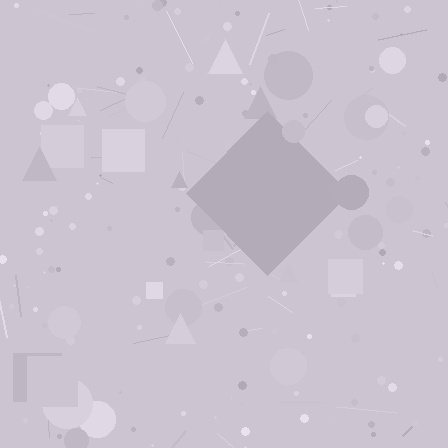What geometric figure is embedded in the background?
A diamond is embedded in the background.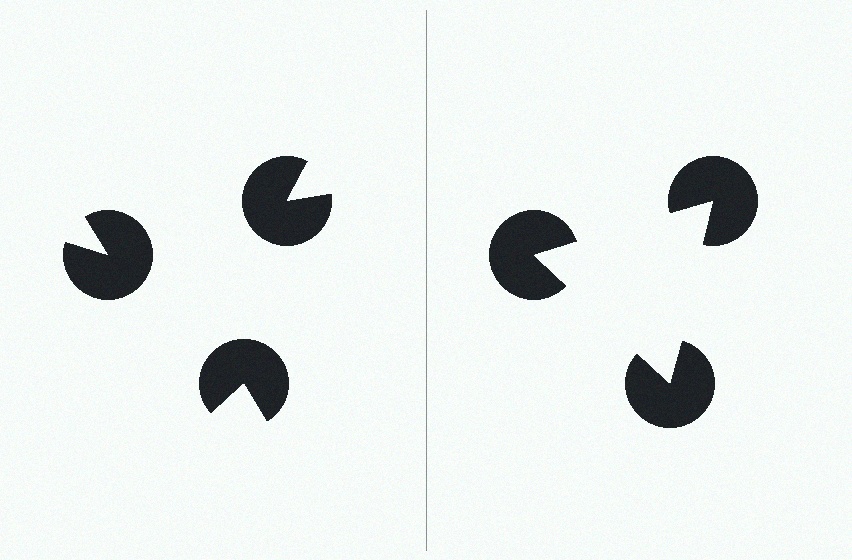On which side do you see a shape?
An illusory triangle appears on the right side. On the left side the wedge cuts are rotated, so no coherent shape forms.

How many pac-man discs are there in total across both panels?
6 — 3 on each side.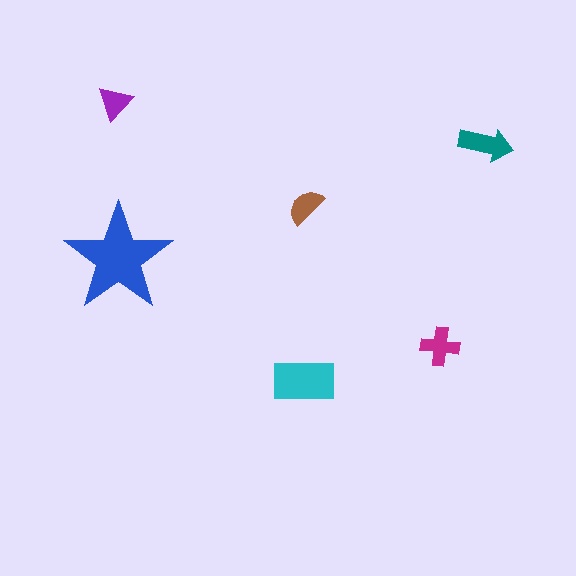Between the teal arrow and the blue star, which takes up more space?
The blue star.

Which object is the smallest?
The purple triangle.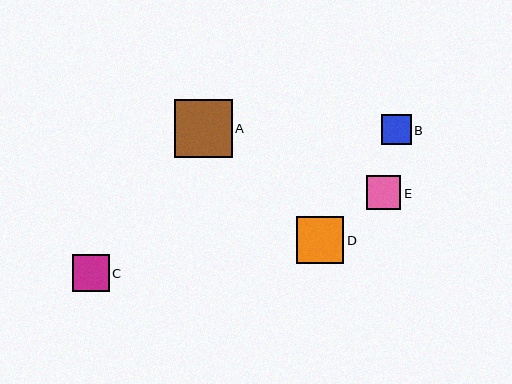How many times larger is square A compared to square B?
Square A is approximately 1.9 times the size of square B.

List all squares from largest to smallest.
From largest to smallest: A, D, C, E, B.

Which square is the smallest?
Square B is the smallest with a size of approximately 29 pixels.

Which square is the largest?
Square A is the largest with a size of approximately 57 pixels.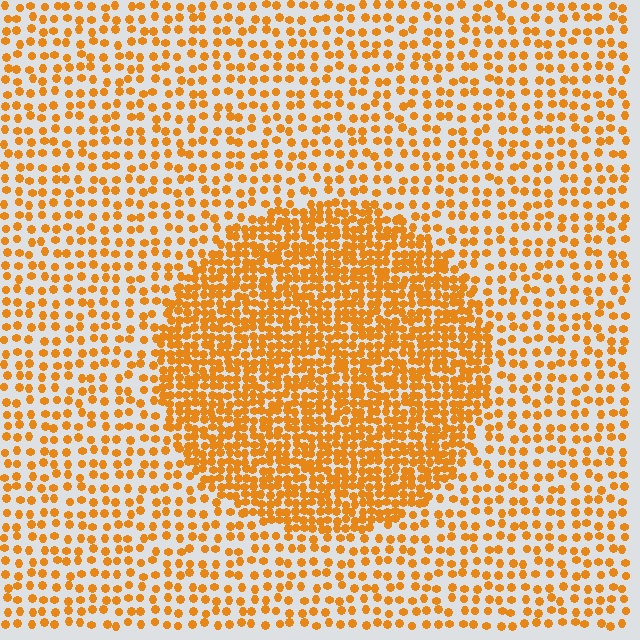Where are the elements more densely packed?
The elements are more densely packed inside the circle boundary.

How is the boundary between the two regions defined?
The boundary is defined by a change in element density (approximately 2.2x ratio). All elements are the same color, size, and shape.